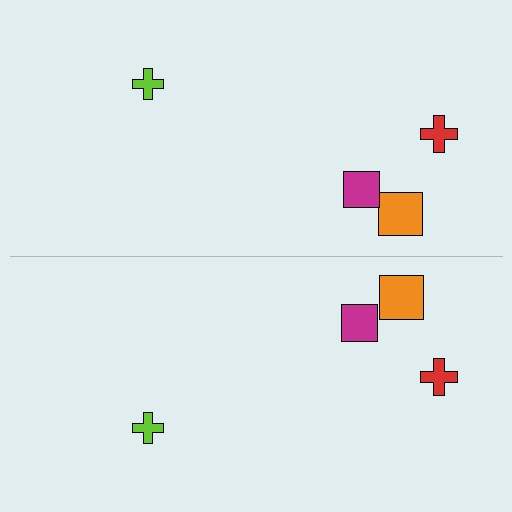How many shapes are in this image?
There are 8 shapes in this image.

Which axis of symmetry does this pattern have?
The pattern has a horizontal axis of symmetry running through the center of the image.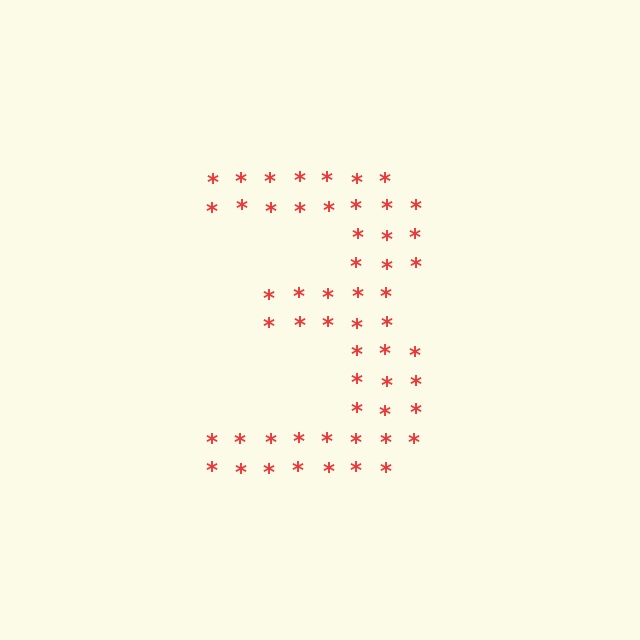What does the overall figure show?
The overall figure shows the digit 3.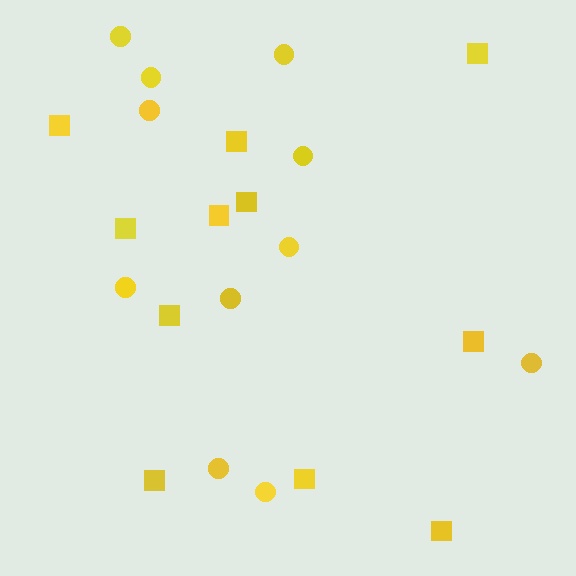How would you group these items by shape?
There are 2 groups: one group of squares (11) and one group of circles (11).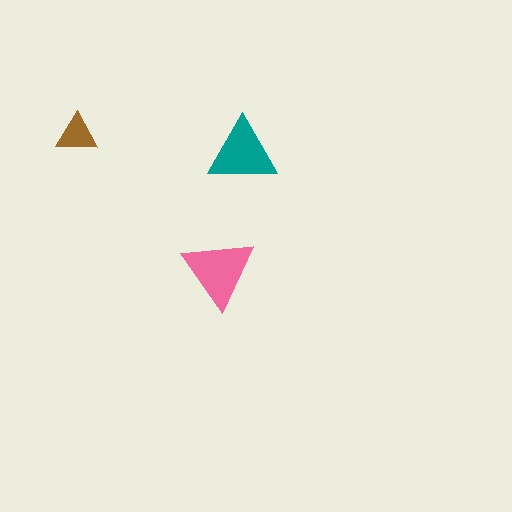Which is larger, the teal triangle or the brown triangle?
The teal one.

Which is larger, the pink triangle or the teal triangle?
The pink one.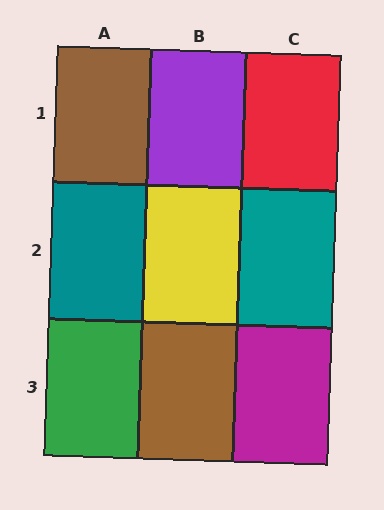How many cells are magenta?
1 cell is magenta.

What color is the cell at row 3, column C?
Magenta.